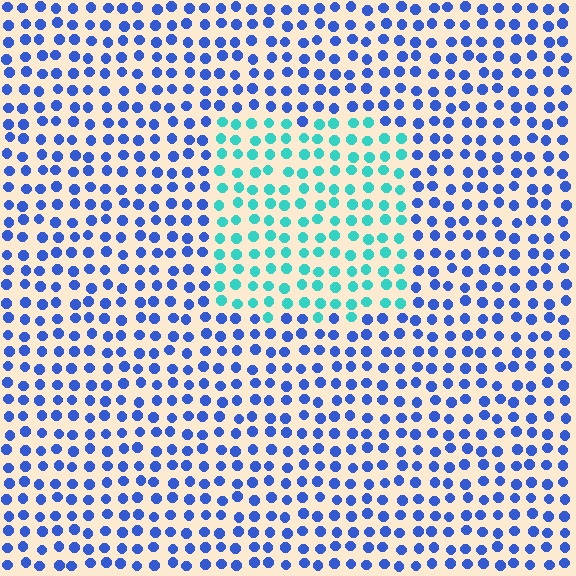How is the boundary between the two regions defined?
The boundary is defined purely by a slight shift in hue (about 52 degrees). Spacing, size, and orientation are identical on both sides.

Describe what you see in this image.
The image is filled with small blue elements in a uniform arrangement. A rectangle-shaped region is visible where the elements are tinted to a slightly different hue, forming a subtle color boundary.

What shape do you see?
I see a rectangle.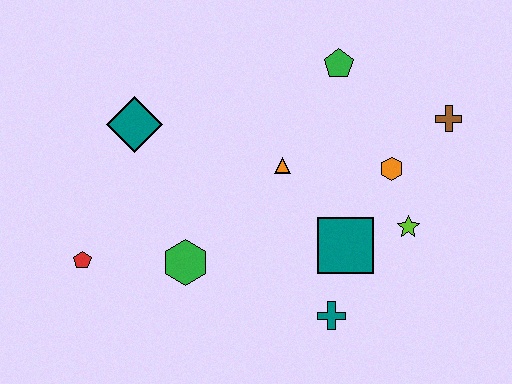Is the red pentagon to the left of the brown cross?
Yes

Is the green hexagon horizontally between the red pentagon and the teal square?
Yes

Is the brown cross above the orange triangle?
Yes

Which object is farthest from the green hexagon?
The brown cross is farthest from the green hexagon.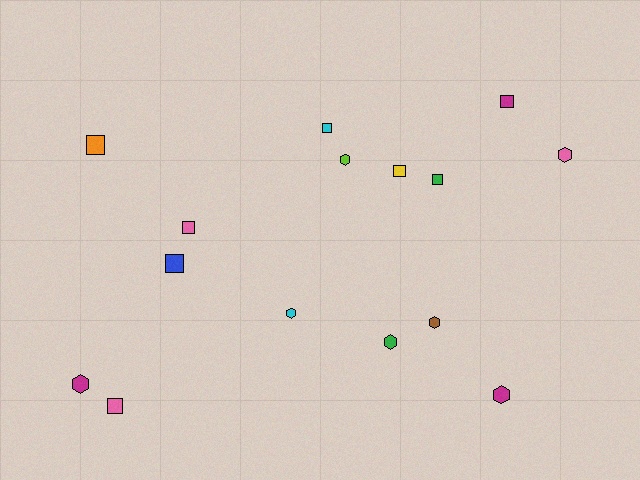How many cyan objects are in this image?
There are 2 cyan objects.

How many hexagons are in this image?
There are 7 hexagons.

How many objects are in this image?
There are 15 objects.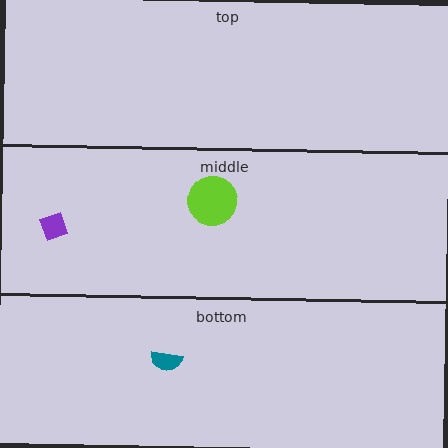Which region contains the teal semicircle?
The bottom region.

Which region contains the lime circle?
The middle region.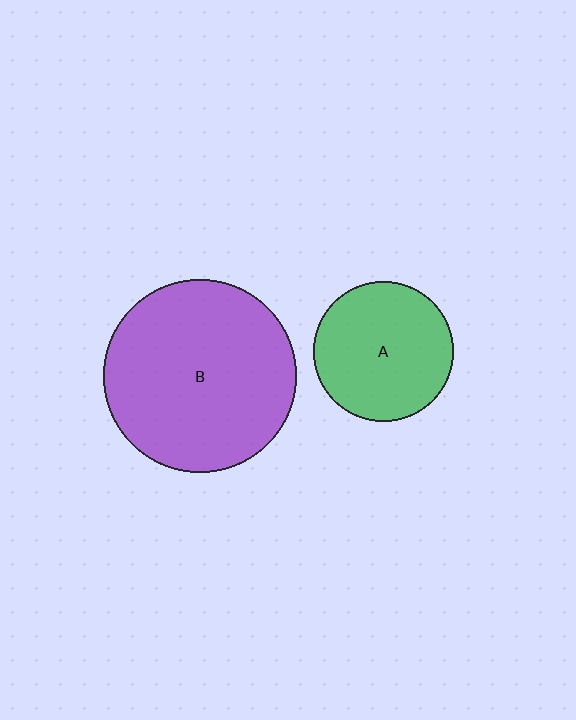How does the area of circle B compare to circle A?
Approximately 1.9 times.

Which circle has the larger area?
Circle B (purple).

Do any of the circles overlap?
No, none of the circles overlap.